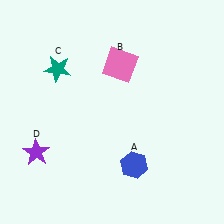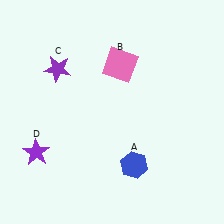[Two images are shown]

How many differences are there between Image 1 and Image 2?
There is 1 difference between the two images.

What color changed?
The star (C) changed from teal in Image 1 to purple in Image 2.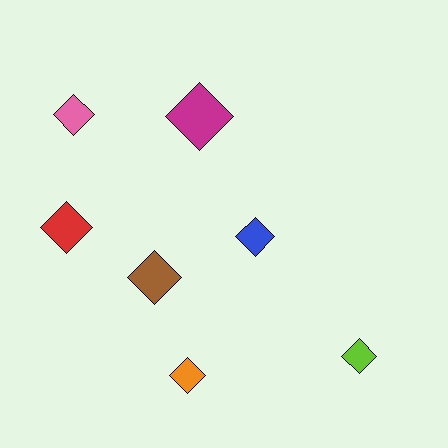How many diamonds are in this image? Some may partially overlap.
There are 7 diamonds.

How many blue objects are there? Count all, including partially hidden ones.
There is 1 blue object.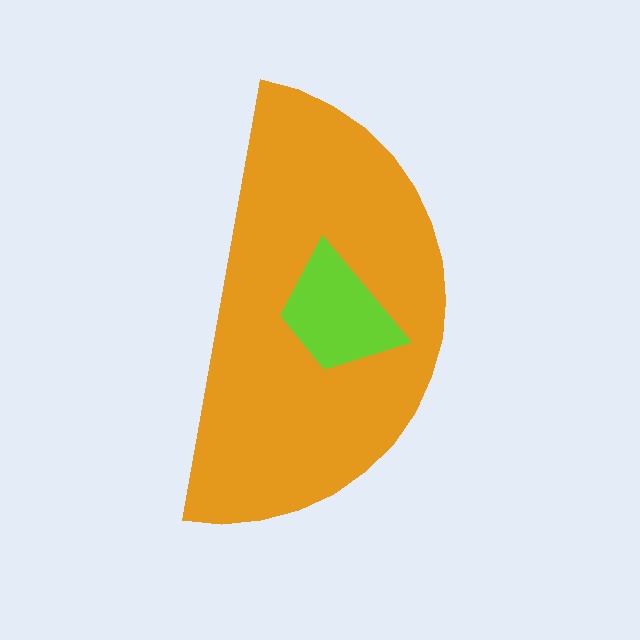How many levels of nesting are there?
2.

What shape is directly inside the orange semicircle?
The lime trapezoid.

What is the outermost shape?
The orange semicircle.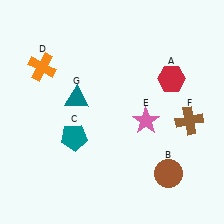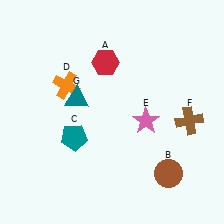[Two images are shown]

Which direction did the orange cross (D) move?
The orange cross (D) moved right.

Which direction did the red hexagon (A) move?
The red hexagon (A) moved left.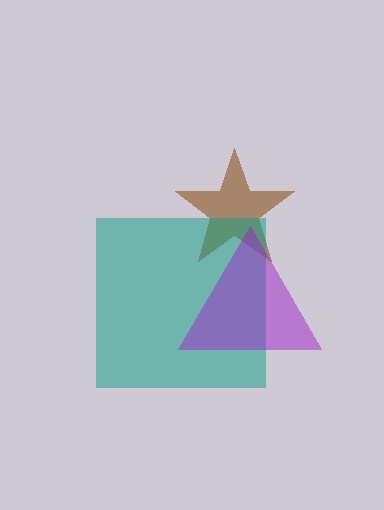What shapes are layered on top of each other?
The layered shapes are: a brown star, a teal square, a purple triangle.